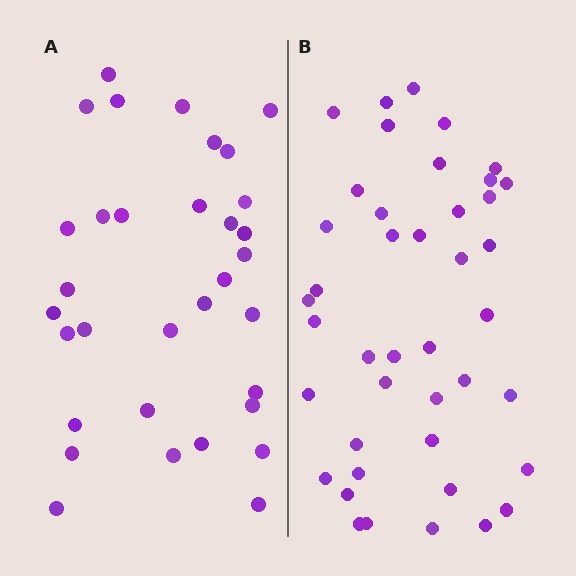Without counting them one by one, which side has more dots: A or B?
Region B (the right region) has more dots.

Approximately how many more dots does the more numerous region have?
Region B has roughly 8 or so more dots than region A.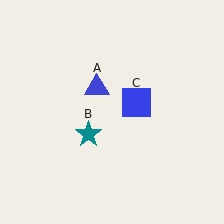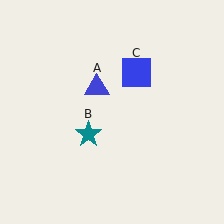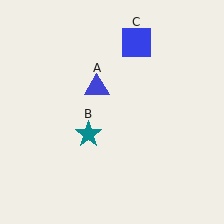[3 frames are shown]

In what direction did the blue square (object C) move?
The blue square (object C) moved up.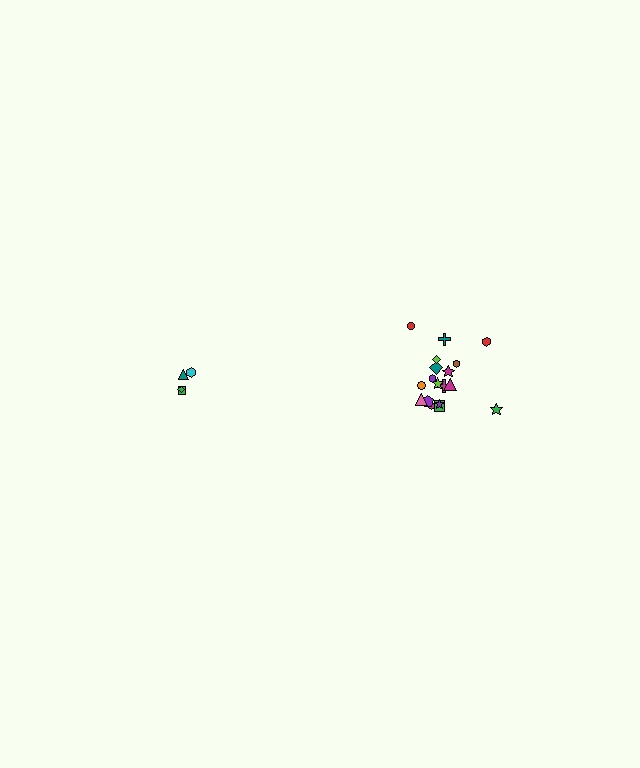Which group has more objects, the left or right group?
The right group.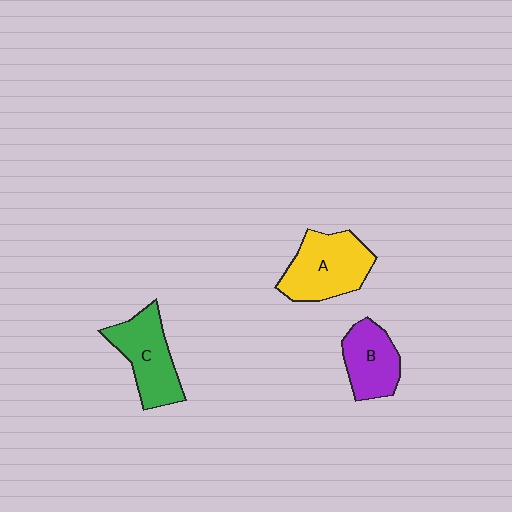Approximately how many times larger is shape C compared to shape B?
Approximately 1.2 times.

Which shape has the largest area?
Shape A (yellow).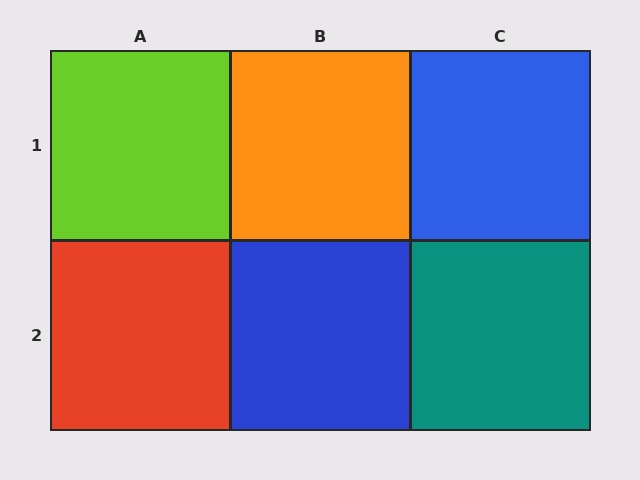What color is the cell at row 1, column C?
Blue.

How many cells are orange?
1 cell is orange.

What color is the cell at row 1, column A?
Lime.